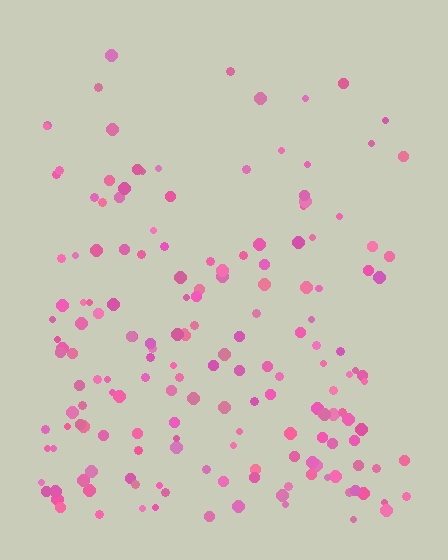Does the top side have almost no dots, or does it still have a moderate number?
Still a moderate number, just noticeably fewer than the bottom.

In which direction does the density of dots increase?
From top to bottom, with the bottom side densest.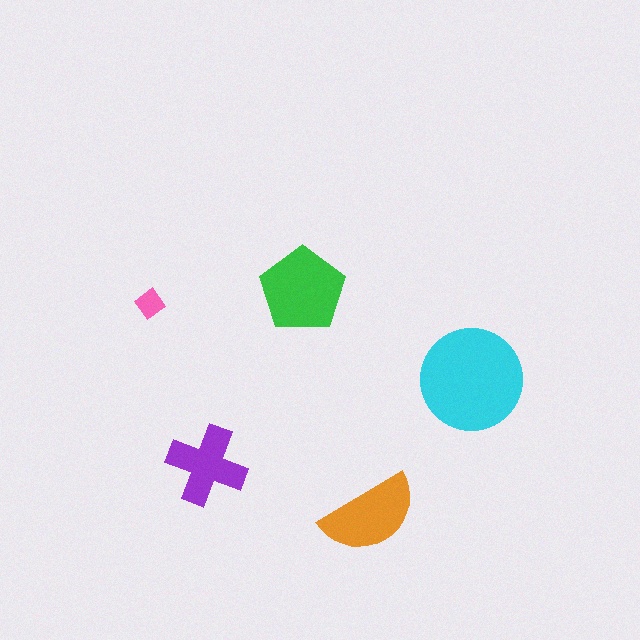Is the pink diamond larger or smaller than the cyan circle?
Smaller.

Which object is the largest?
The cyan circle.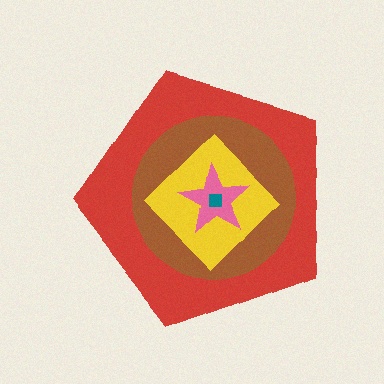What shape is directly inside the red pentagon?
The brown circle.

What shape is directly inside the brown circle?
The yellow diamond.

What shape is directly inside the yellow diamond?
The pink star.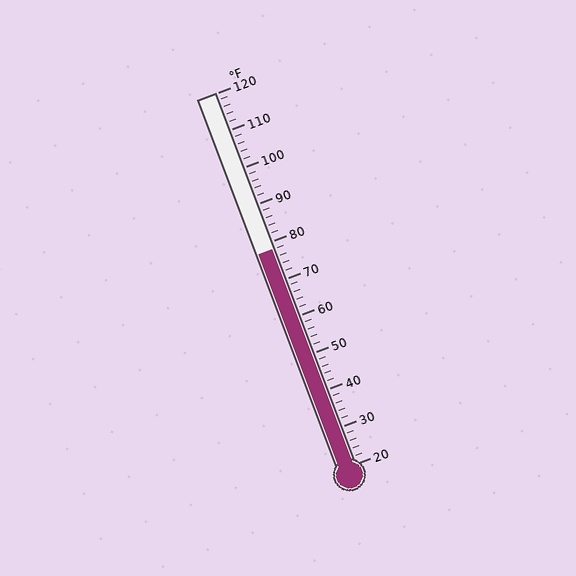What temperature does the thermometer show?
The thermometer shows approximately 78°F.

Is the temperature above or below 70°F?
The temperature is above 70°F.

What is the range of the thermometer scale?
The thermometer scale ranges from 20°F to 120°F.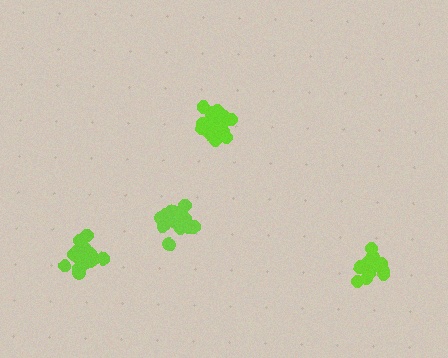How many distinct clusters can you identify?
There are 4 distinct clusters.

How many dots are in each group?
Group 1: 19 dots, Group 2: 17 dots, Group 3: 21 dots, Group 4: 18 dots (75 total).